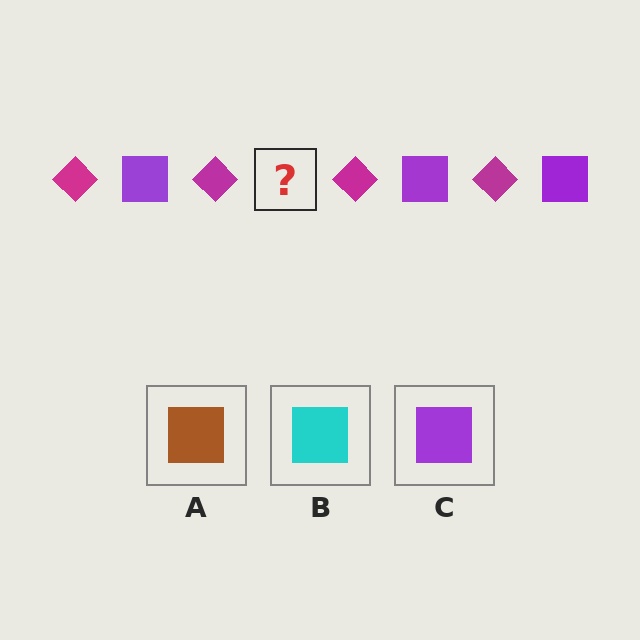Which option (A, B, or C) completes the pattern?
C.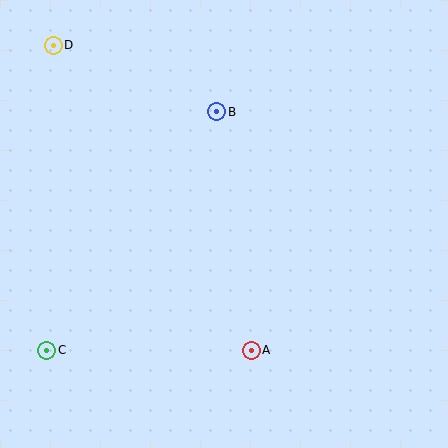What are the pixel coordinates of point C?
Point C is at (47, 350).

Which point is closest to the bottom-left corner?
Point C is closest to the bottom-left corner.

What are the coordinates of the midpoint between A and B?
The midpoint between A and B is at (234, 231).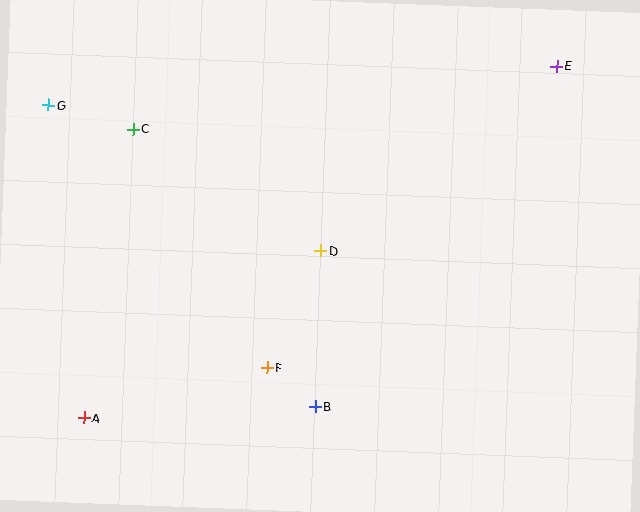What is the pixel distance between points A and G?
The distance between A and G is 315 pixels.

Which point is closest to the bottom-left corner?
Point A is closest to the bottom-left corner.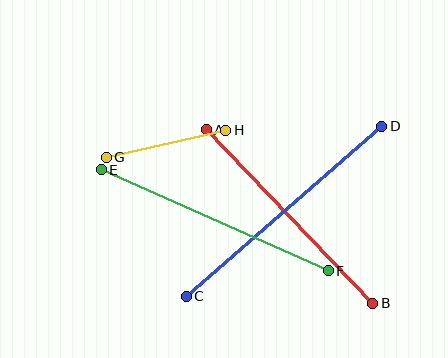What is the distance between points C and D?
The distance is approximately 259 pixels.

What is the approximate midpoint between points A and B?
The midpoint is at approximately (290, 217) pixels.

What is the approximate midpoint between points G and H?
The midpoint is at approximately (166, 144) pixels.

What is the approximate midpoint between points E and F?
The midpoint is at approximately (215, 220) pixels.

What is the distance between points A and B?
The distance is approximately 240 pixels.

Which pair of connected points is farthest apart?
Points C and D are farthest apart.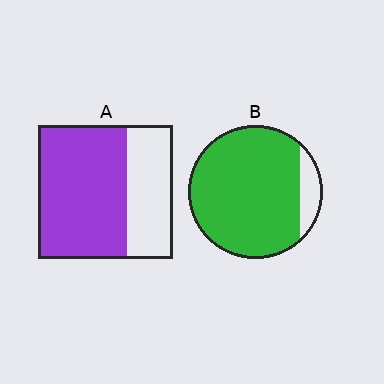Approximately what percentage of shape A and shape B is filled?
A is approximately 65% and B is approximately 90%.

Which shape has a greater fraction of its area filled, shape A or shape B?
Shape B.